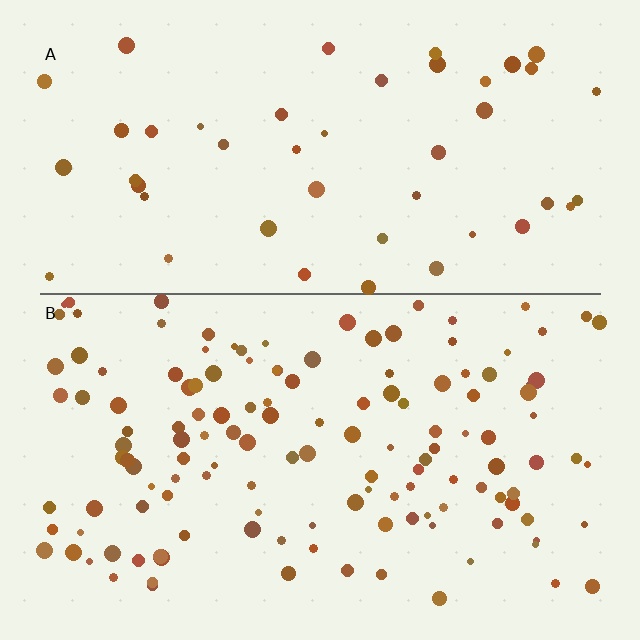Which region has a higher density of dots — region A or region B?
B (the bottom).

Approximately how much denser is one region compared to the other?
Approximately 2.9× — region B over region A.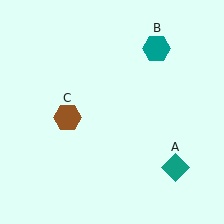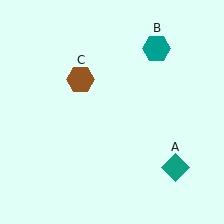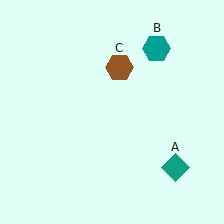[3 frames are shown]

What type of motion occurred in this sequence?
The brown hexagon (object C) rotated clockwise around the center of the scene.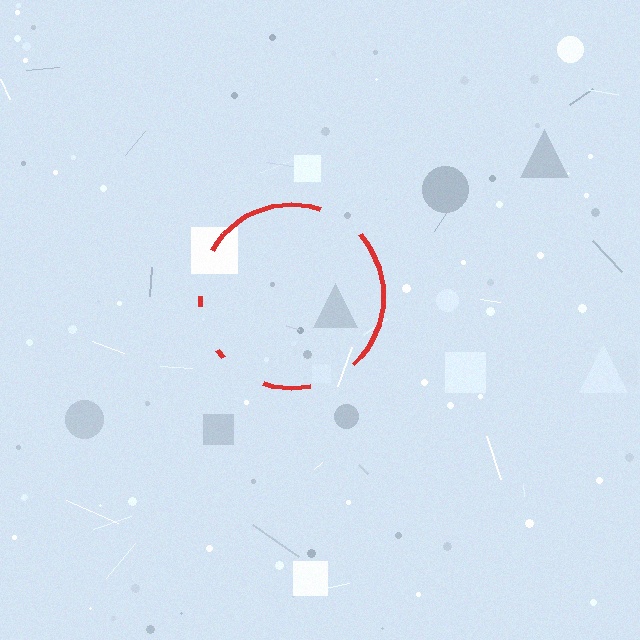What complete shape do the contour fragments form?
The contour fragments form a circle.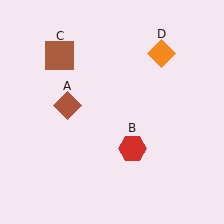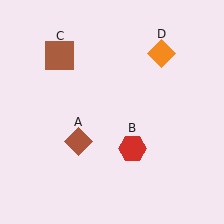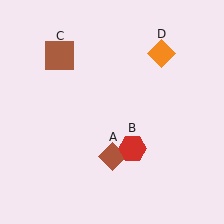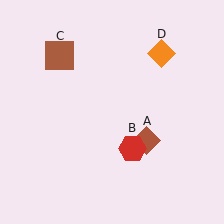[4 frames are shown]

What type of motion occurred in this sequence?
The brown diamond (object A) rotated counterclockwise around the center of the scene.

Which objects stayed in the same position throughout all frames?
Red hexagon (object B) and brown square (object C) and orange diamond (object D) remained stationary.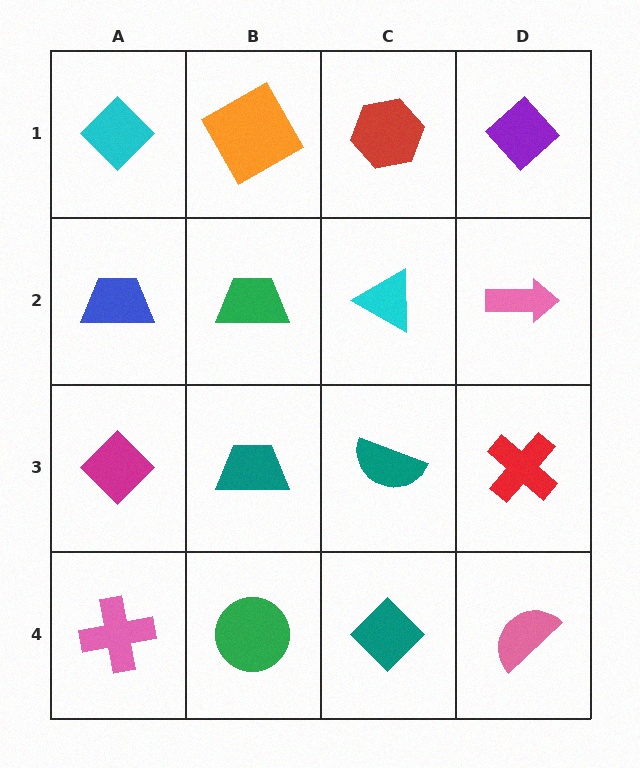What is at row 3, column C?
A teal semicircle.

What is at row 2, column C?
A cyan triangle.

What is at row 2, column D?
A pink arrow.